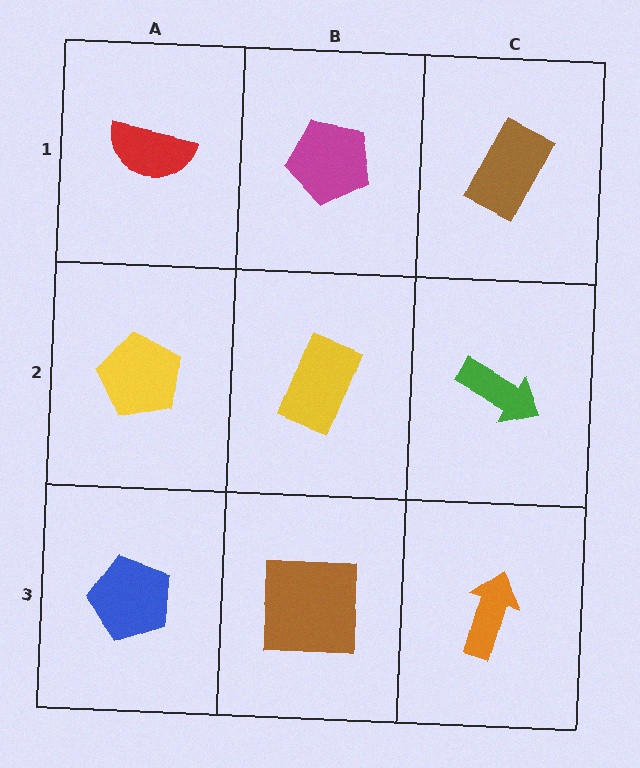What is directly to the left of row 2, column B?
A yellow pentagon.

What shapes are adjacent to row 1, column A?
A yellow pentagon (row 2, column A), a magenta pentagon (row 1, column B).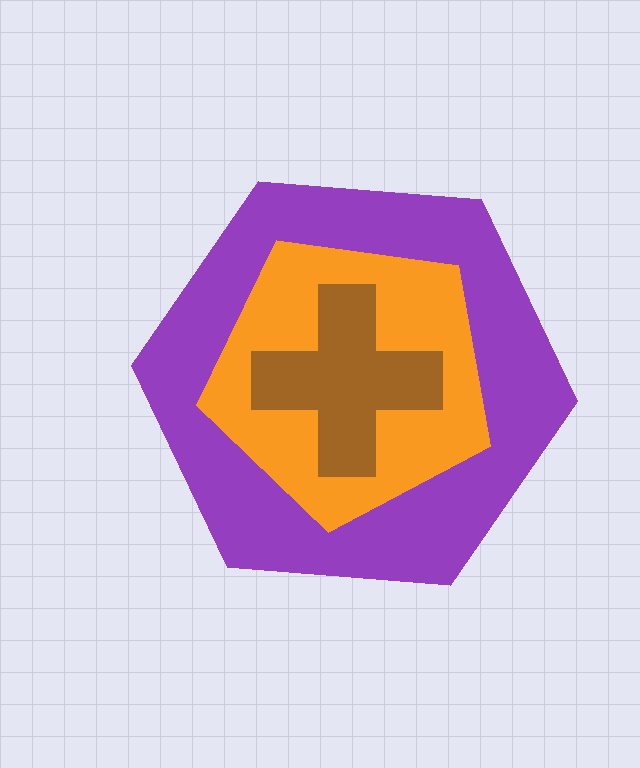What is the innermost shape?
The brown cross.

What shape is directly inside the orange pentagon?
The brown cross.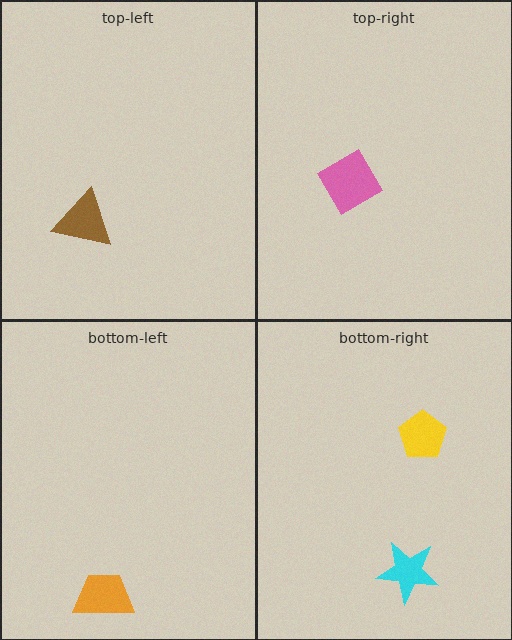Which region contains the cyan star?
The bottom-right region.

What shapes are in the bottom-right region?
The cyan star, the yellow pentagon.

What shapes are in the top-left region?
The brown triangle.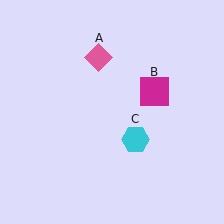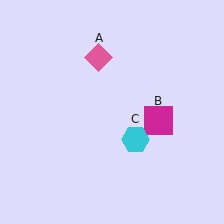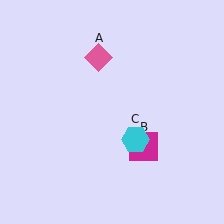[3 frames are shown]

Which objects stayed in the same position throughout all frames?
Pink diamond (object A) and cyan hexagon (object C) remained stationary.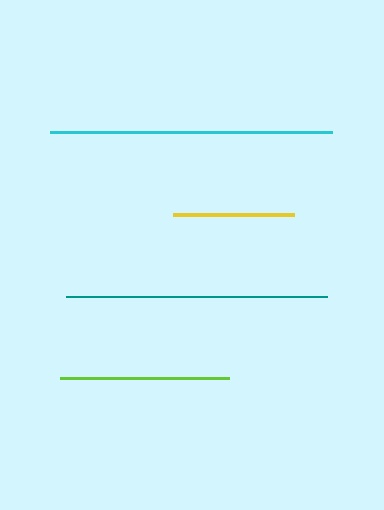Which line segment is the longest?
The cyan line is the longest at approximately 282 pixels.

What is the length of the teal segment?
The teal segment is approximately 261 pixels long.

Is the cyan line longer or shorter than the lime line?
The cyan line is longer than the lime line.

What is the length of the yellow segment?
The yellow segment is approximately 121 pixels long.